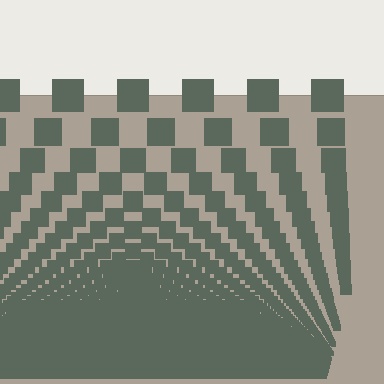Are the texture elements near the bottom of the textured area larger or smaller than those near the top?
Smaller. The gradient is inverted — elements near the bottom are smaller and denser.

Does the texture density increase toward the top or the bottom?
Density increases toward the bottom.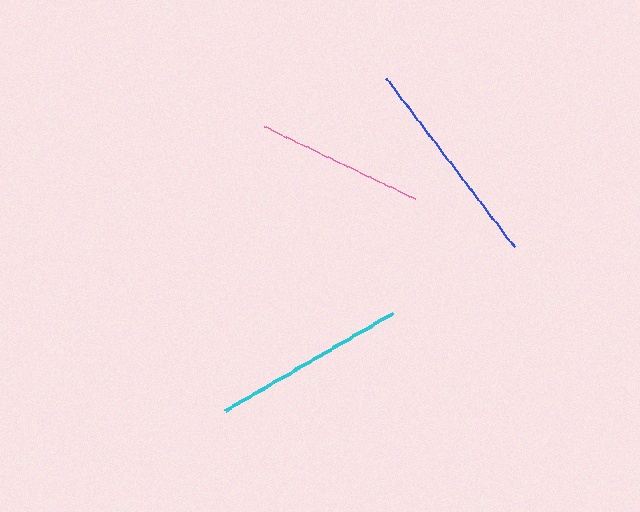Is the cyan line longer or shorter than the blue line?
The blue line is longer than the cyan line.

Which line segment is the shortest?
The pink line is the shortest at approximately 168 pixels.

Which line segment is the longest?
The blue line is the longest at approximately 212 pixels.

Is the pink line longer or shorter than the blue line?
The blue line is longer than the pink line.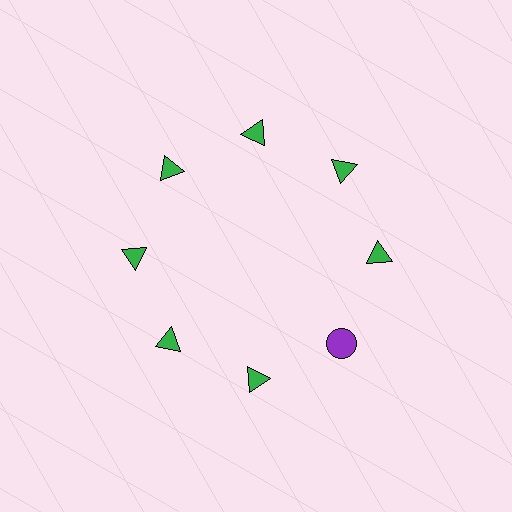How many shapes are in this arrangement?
There are 8 shapes arranged in a ring pattern.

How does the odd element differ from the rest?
It differs in both color (purple instead of green) and shape (circle instead of triangle).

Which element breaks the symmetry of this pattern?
The purple circle at roughly the 4 o'clock position breaks the symmetry. All other shapes are green triangles.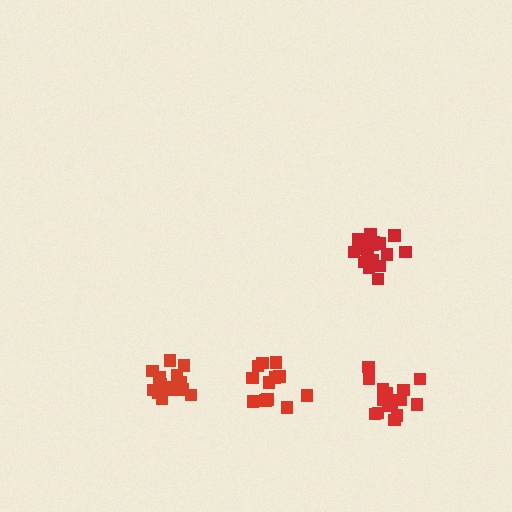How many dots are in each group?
Group 1: 12 dots, Group 2: 17 dots, Group 3: 17 dots, Group 4: 18 dots (64 total).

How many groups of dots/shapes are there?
There are 4 groups.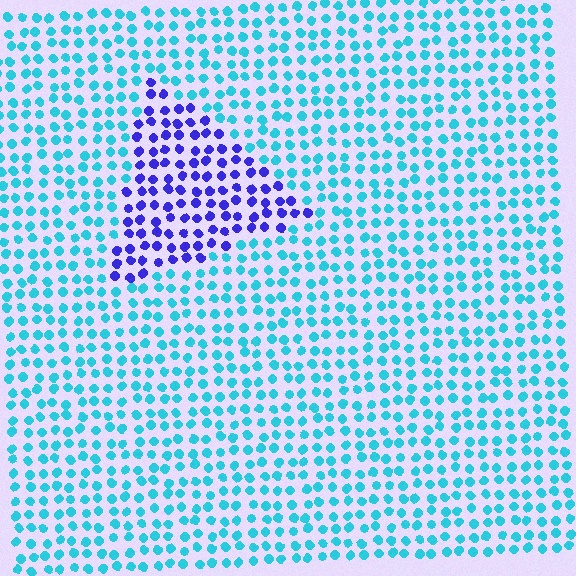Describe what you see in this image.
The image is filled with small cyan elements in a uniform arrangement. A triangle-shaped region is visible where the elements are tinted to a slightly different hue, forming a subtle color boundary.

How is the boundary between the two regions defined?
The boundary is defined purely by a slight shift in hue (about 59 degrees). Spacing, size, and orientation are identical on both sides.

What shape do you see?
I see a triangle.